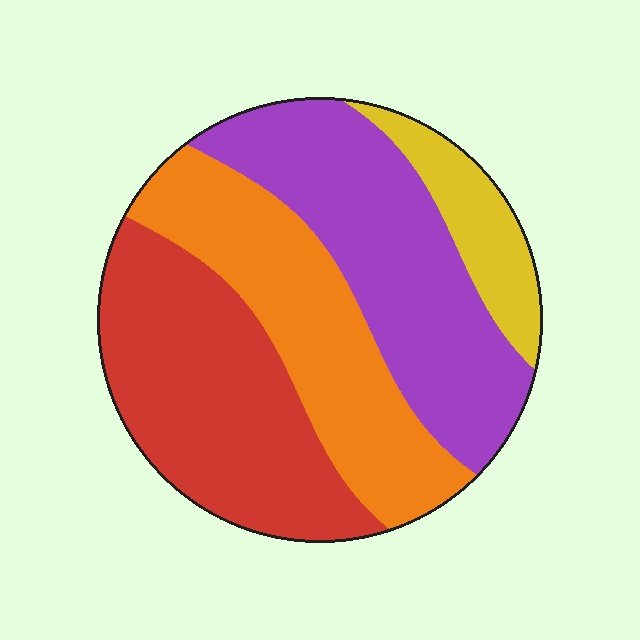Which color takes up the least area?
Yellow, at roughly 10%.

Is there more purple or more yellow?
Purple.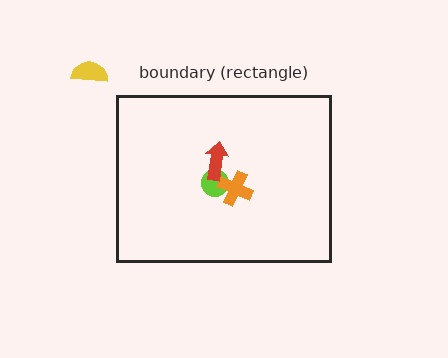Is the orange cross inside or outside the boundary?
Inside.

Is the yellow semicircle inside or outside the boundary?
Outside.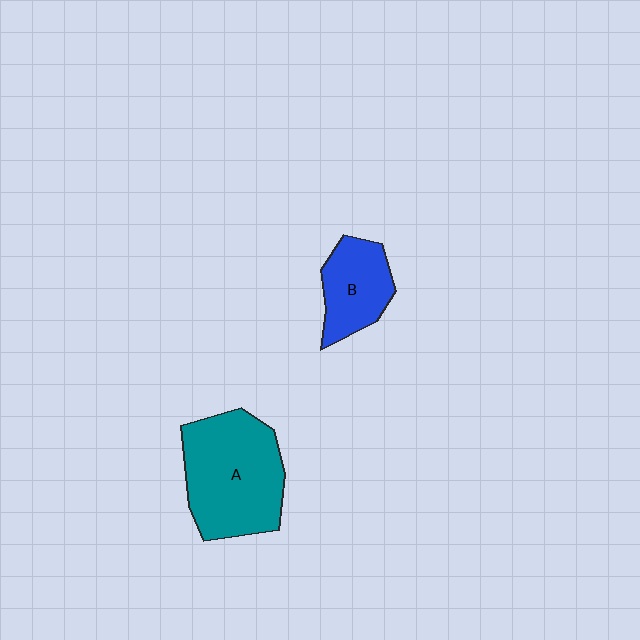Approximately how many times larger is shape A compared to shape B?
Approximately 1.9 times.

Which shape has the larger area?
Shape A (teal).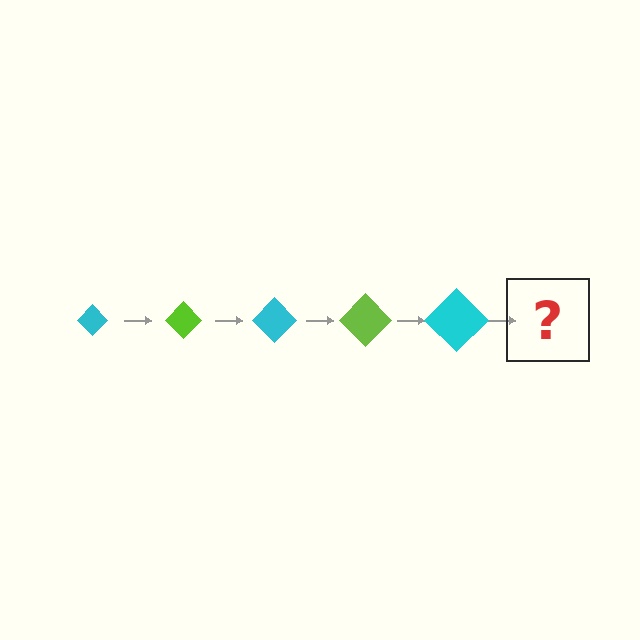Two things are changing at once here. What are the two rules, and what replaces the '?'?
The two rules are that the diamond grows larger each step and the color cycles through cyan and lime. The '?' should be a lime diamond, larger than the previous one.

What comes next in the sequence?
The next element should be a lime diamond, larger than the previous one.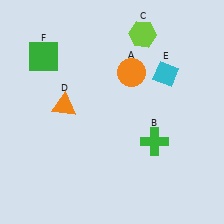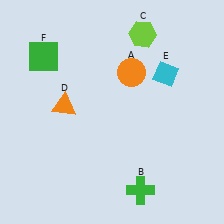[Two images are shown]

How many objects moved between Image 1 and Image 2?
1 object moved between the two images.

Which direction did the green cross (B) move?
The green cross (B) moved down.